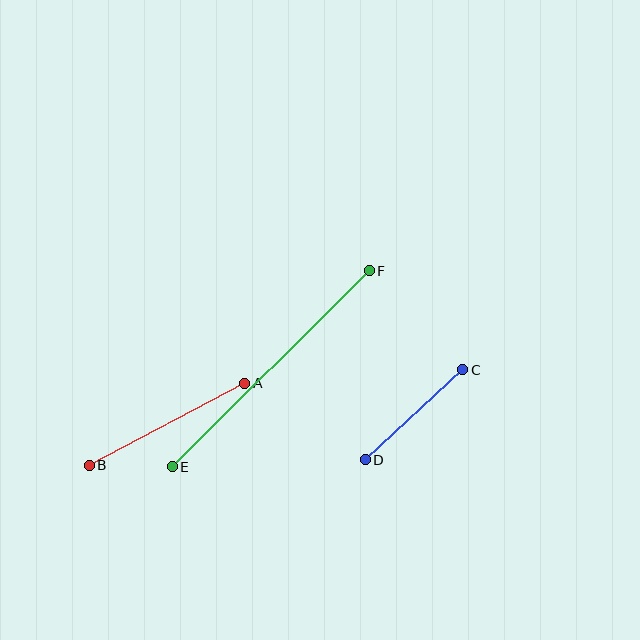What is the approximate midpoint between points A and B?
The midpoint is at approximately (167, 424) pixels.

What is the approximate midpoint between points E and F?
The midpoint is at approximately (271, 369) pixels.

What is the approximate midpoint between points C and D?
The midpoint is at approximately (414, 415) pixels.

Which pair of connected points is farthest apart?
Points E and F are farthest apart.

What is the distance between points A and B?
The distance is approximately 176 pixels.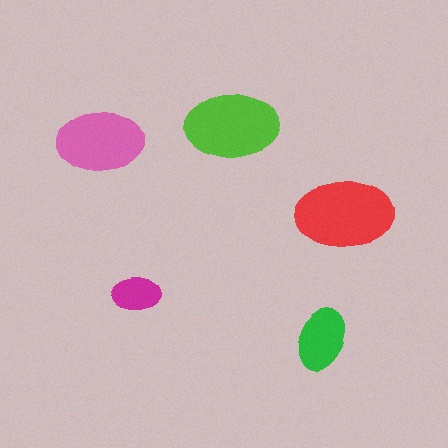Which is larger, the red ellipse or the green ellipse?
The red one.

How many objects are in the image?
There are 5 objects in the image.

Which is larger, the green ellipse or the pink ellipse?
The pink one.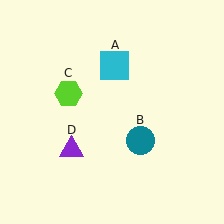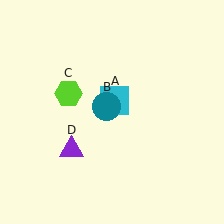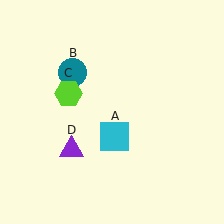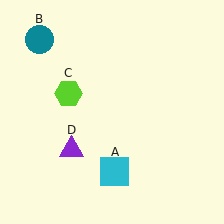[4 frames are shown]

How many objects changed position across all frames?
2 objects changed position: cyan square (object A), teal circle (object B).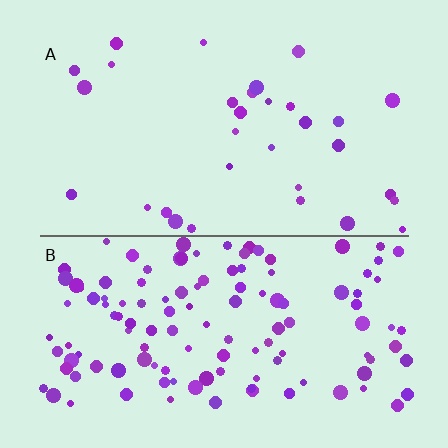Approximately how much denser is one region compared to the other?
Approximately 4.0× — region B over region A.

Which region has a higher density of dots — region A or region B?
B (the bottom).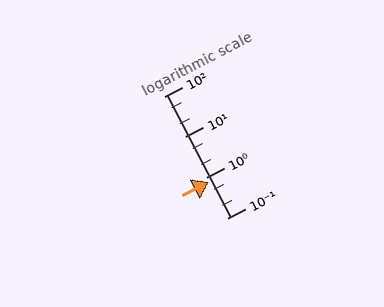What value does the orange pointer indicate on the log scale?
The pointer indicates approximately 0.77.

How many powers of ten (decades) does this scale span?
The scale spans 3 decades, from 0.1 to 100.